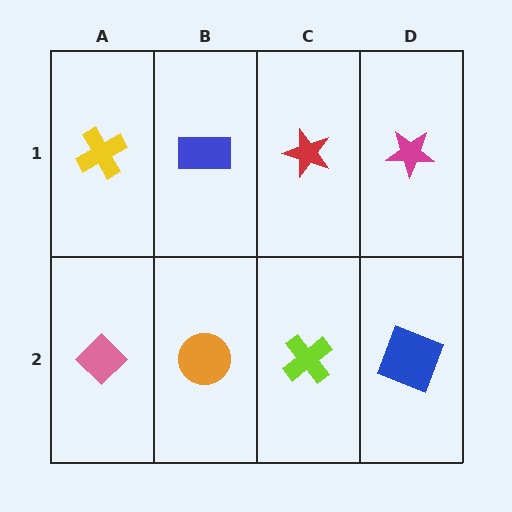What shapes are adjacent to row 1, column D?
A blue square (row 2, column D), a red star (row 1, column C).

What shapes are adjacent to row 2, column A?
A yellow cross (row 1, column A), an orange circle (row 2, column B).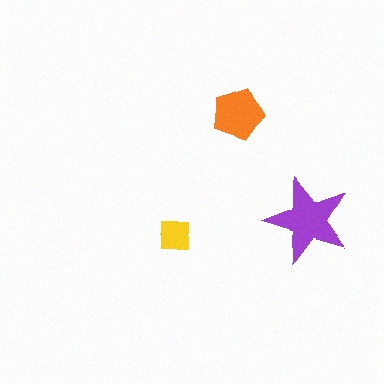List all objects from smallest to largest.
The yellow square, the orange pentagon, the purple star.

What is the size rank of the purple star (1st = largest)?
1st.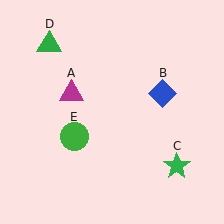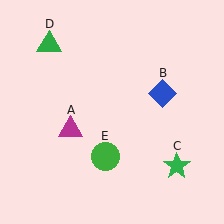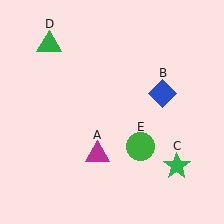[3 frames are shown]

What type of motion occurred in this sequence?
The magenta triangle (object A), green circle (object E) rotated counterclockwise around the center of the scene.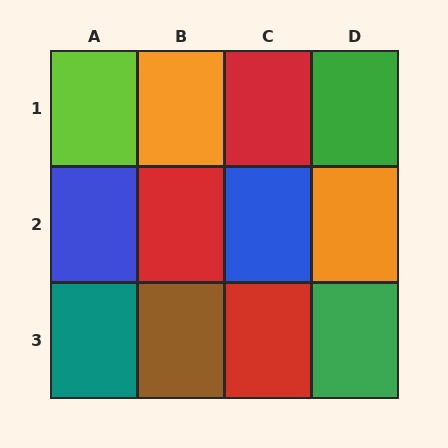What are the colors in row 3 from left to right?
Teal, brown, red, green.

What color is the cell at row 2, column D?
Orange.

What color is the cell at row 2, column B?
Red.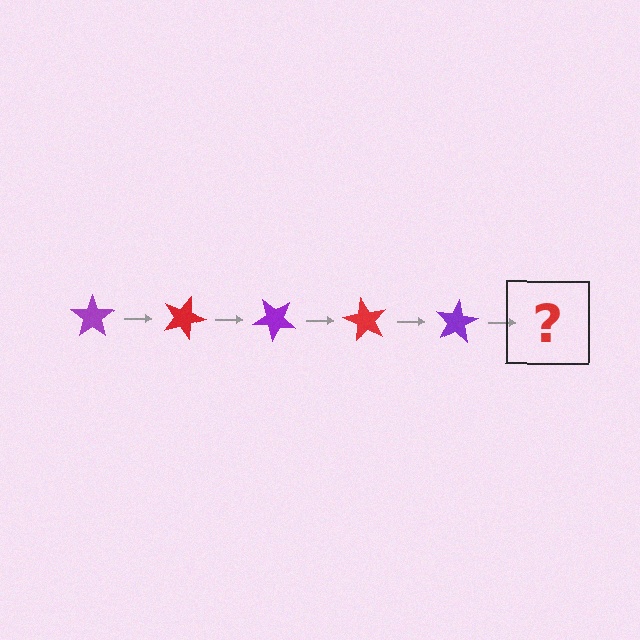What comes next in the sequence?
The next element should be a red star, rotated 100 degrees from the start.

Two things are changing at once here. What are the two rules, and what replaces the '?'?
The two rules are that it rotates 20 degrees each step and the color cycles through purple and red. The '?' should be a red star, rotated 100 degrees from the start.